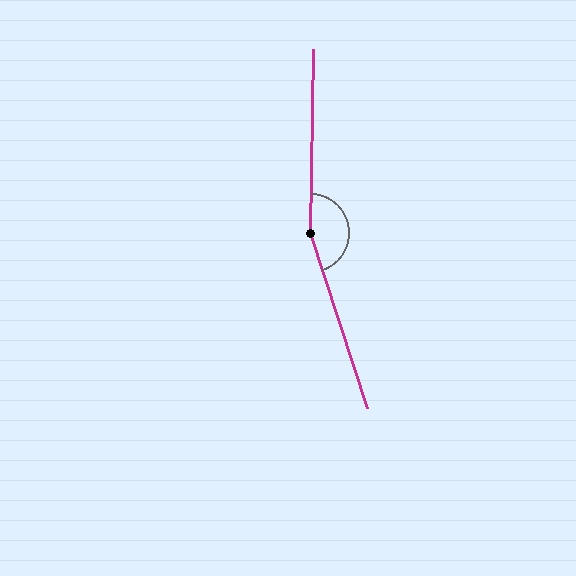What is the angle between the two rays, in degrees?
Approximately 161 degrees.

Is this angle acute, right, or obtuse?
It is obtuse.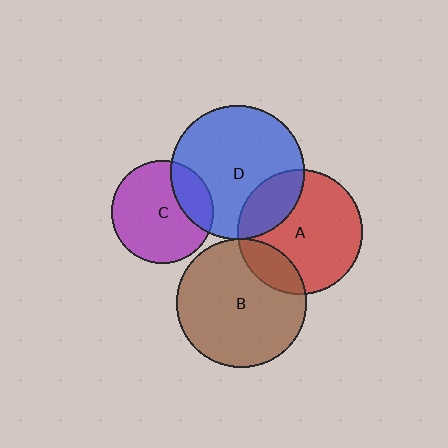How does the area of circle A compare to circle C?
Approximately 1.5 times.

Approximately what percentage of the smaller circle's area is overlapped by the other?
Approximately 5%.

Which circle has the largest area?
Circle D (blue).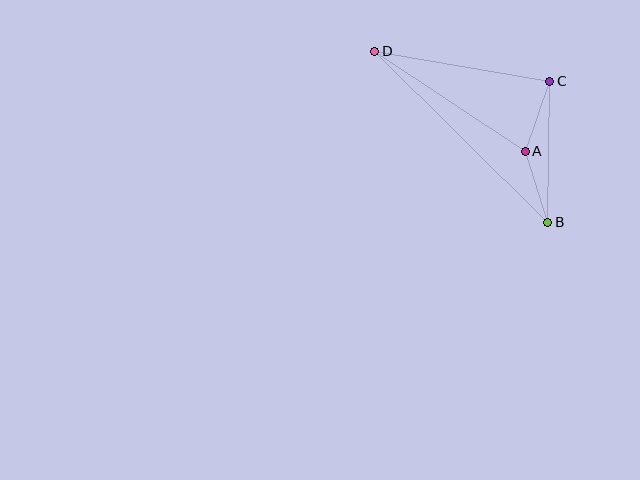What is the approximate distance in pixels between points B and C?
The distance between B and C is approximately 141 pixels.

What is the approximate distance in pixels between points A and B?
The distance between A and B is approximately 75 pixels.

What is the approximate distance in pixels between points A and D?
The distance between A and D is approximately 181 pixels.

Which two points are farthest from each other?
Points B and D are farthest from each other.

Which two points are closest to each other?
Points A and C are closest to each other.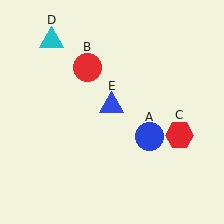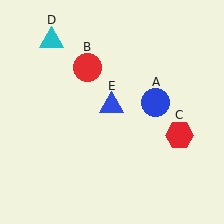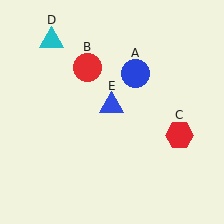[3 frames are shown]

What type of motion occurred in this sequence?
The blue circle (object A) rotated counterclockwise around the center of the scene.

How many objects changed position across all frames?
1 object changed position: blue circle (object A).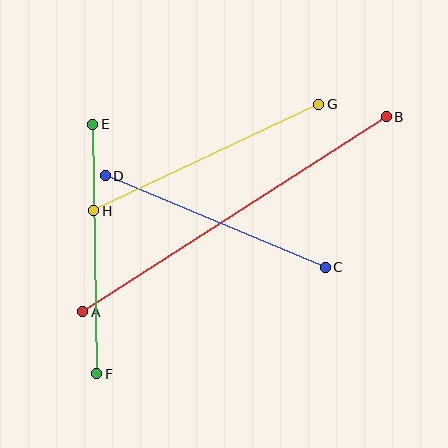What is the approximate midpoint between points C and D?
The midpoint is at approximately (215, 221) pixels.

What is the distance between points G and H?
The distance is approximately 249 pixels.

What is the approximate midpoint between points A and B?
The midpoint is at approximately (235, 214) pixels.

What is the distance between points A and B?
The distance is approximately 361 pixels.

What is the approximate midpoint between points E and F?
The midpoint is at approximately (95, 249) pixels.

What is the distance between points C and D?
The distance is approximately 238 pixels.